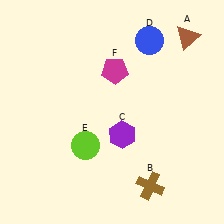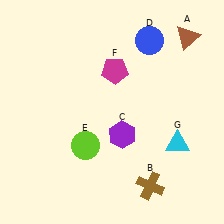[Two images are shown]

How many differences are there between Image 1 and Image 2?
There is 1 difference between the two images.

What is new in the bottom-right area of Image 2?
A cyan triangle (G) was added in the bottom-right area of Image 2.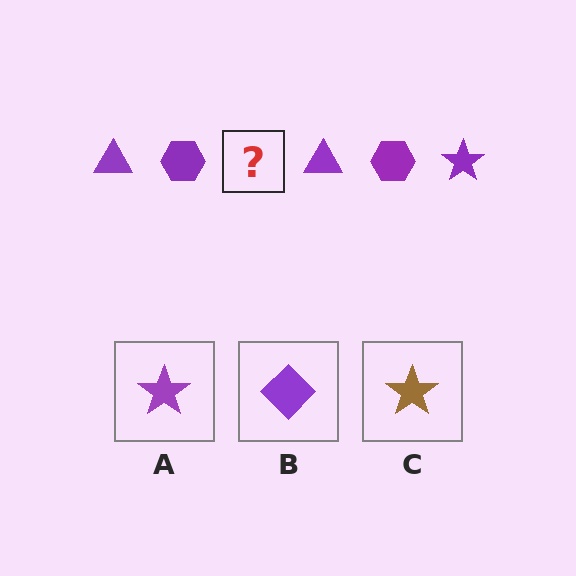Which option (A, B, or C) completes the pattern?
A.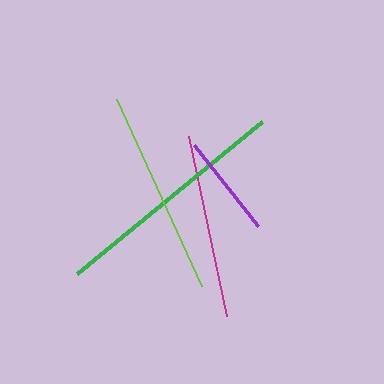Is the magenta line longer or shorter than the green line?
The green line is longer than the magenta line.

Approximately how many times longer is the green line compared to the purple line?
The green line is approximately 2.3 times the length of the purple line.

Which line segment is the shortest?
The purple line is the shortest at approximately 103 pixels.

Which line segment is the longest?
The green line is the longest at approximately 240 pixels.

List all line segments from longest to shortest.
From longest to shortest: green, lime, magenta, purple.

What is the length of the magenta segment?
The magenta segment is approximately 184 pixels long.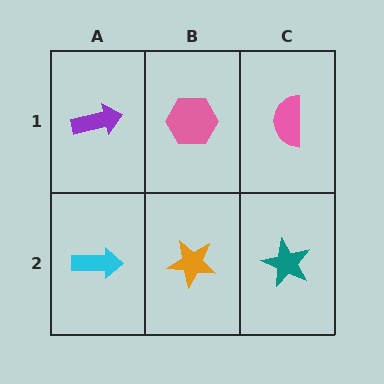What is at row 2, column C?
A teal star.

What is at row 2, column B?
An orange star.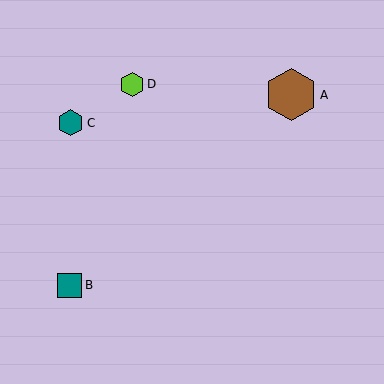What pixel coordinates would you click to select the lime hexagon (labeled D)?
Click at (132, 84) to select the lime hexagon D.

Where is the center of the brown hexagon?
The center of the brown hexagon is at (291, 95).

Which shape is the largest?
The brown hexagon (labeled A) is the largest.